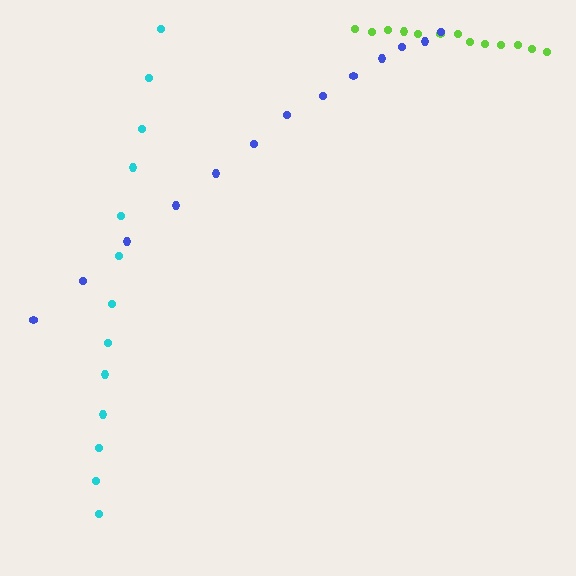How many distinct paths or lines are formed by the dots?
There are 3 distinct paths.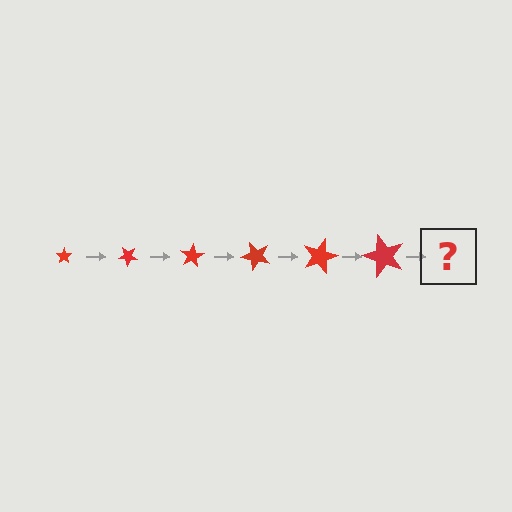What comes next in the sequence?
The next element should be a star, larger than the previous one and rotated 240 degrees from the start.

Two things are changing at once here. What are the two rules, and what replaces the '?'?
The two rules are that the star grows larger each step and it rotates 40 degrees each step. The '?' should be a star, larger than the previous one and rotated 240 degrees from the start.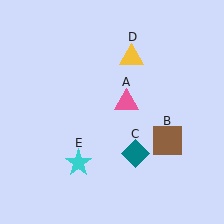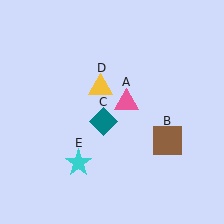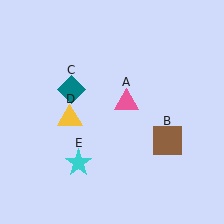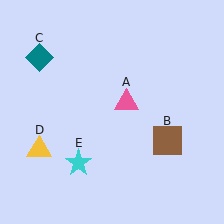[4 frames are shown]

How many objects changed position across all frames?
2 objects changed position: teal diamond (object C), yellow triangle (object D).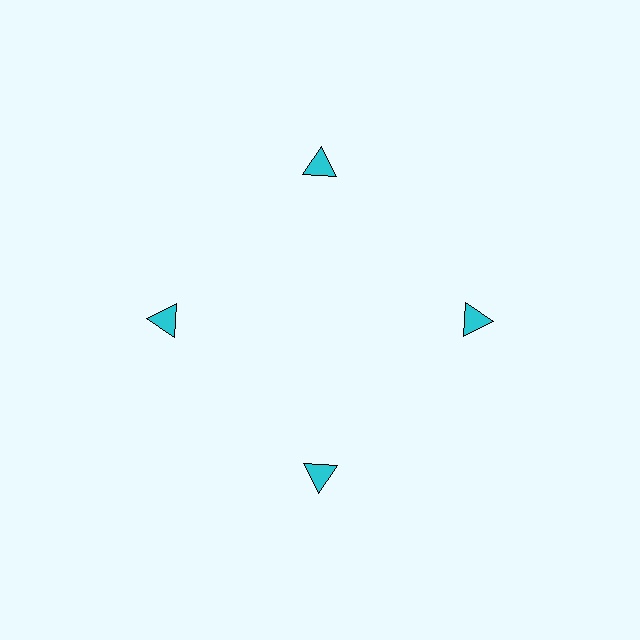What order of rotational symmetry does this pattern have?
This pattern has 4-fold rotational symmetry.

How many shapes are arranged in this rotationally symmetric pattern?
There are 4 shapes, arranged in 4 groups of 1.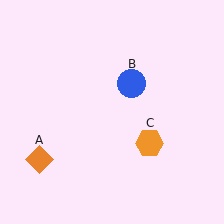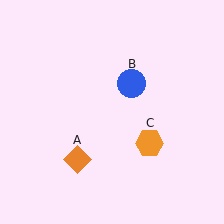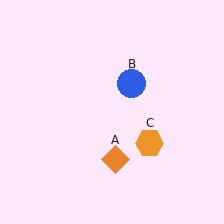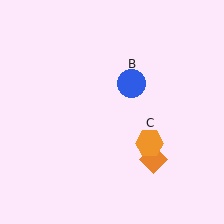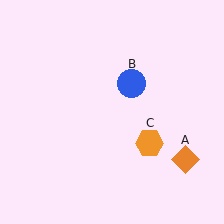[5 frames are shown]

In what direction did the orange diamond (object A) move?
The orange diamond (object A) moved right.